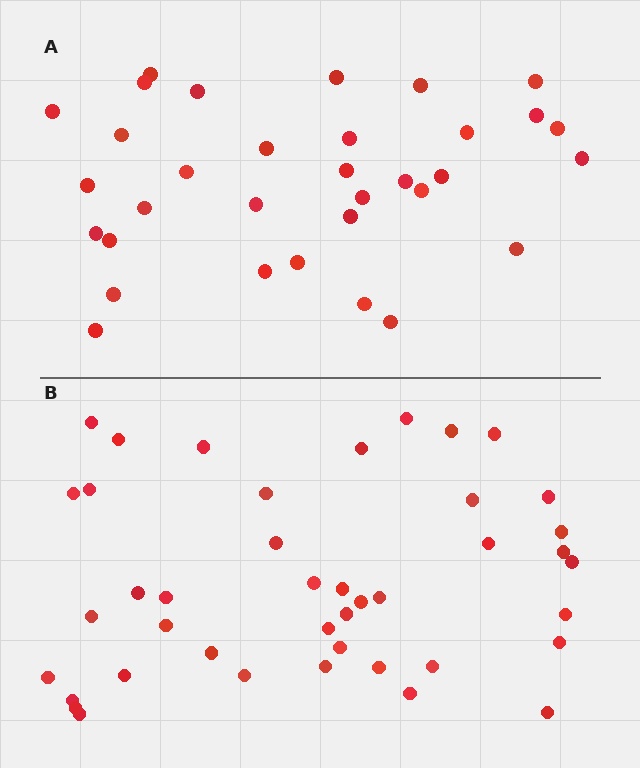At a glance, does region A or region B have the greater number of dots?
Region B (the bottom region) has more dots.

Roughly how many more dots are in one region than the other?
Region B has roughly 8 or so more dots than region A.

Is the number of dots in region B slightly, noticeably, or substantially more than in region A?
Region B has noticeably more, but not dramatically so. The ratio is roughly 1.3 to 1.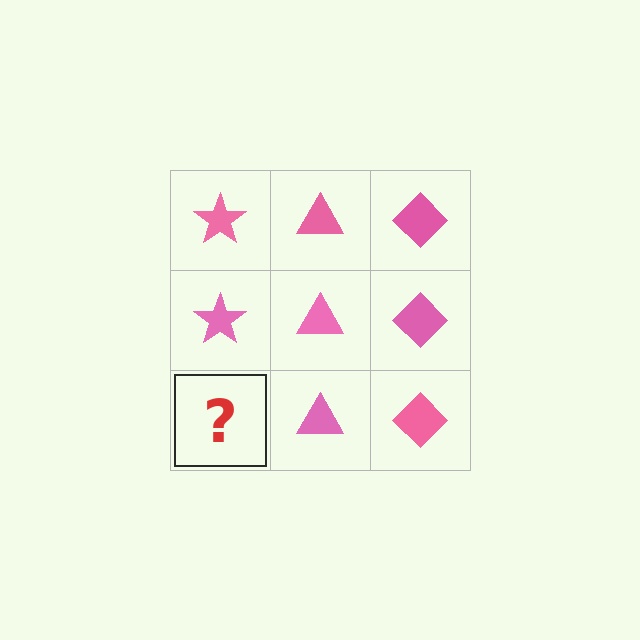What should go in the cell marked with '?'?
The missing cell should contain a pink star.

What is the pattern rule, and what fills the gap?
The rule is that each column has a consistent shape. The gap should be filled with a pink star.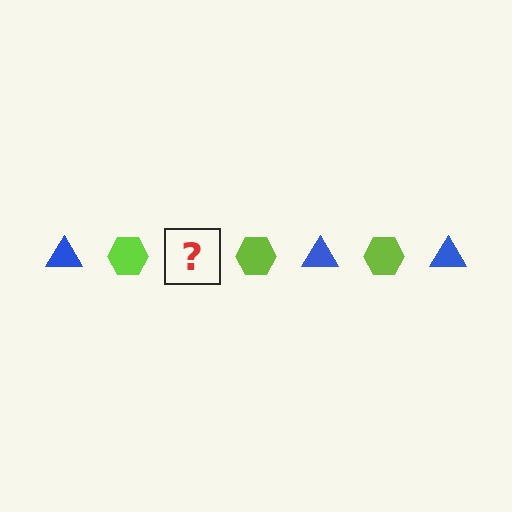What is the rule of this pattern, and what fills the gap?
The rule is that the pattern alternates between blue triangle and lime hexagon. The gap should be filled with a blue triangle.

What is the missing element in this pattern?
The missing element is a blue triangle.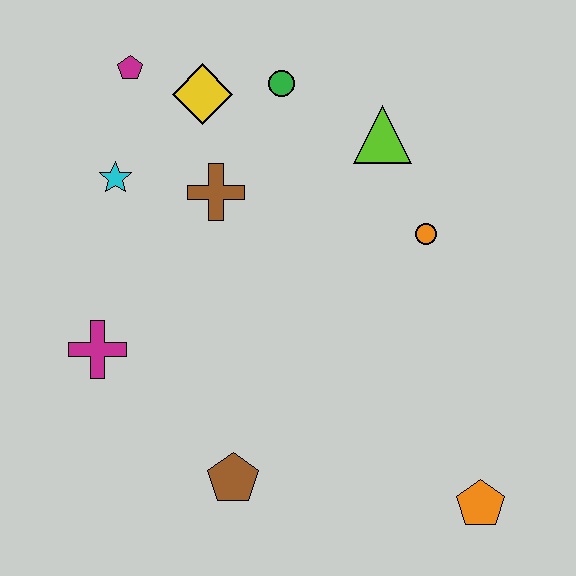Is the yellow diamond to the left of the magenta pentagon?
No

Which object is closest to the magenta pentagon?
The yellow diamond is closest to the magenta pentagon.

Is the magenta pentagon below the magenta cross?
No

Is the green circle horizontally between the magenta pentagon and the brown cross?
No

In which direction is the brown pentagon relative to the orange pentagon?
The brown pentagon is to the left of the orange pentagon.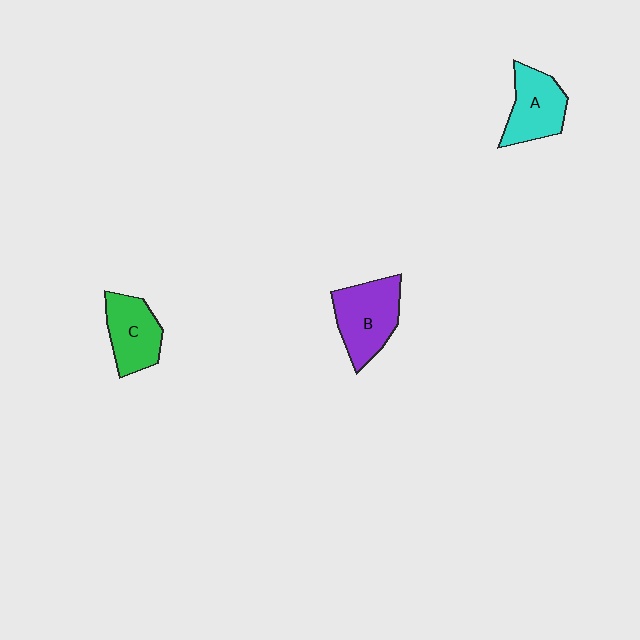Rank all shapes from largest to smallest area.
From largest to smallest: B (purple), A (cyan), C (green).